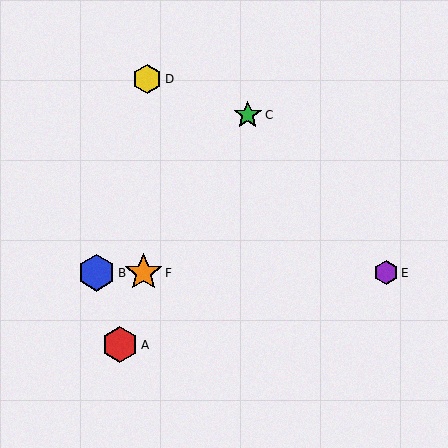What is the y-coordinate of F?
Object F is at y≈273.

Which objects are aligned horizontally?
Objects B, E, F are aligned horizontally.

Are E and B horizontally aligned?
Yes, both are at y≈273.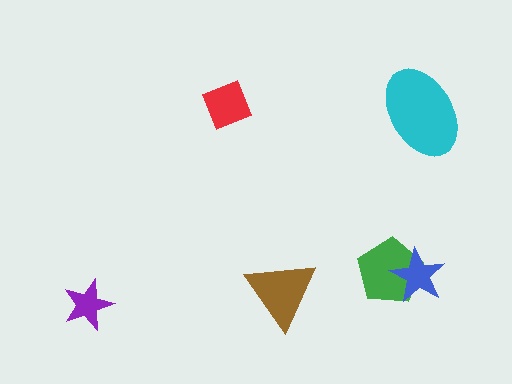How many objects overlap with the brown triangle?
0 objects overlap with the brown triangle.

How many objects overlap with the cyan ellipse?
0 objects overlap with the cyan ellipse.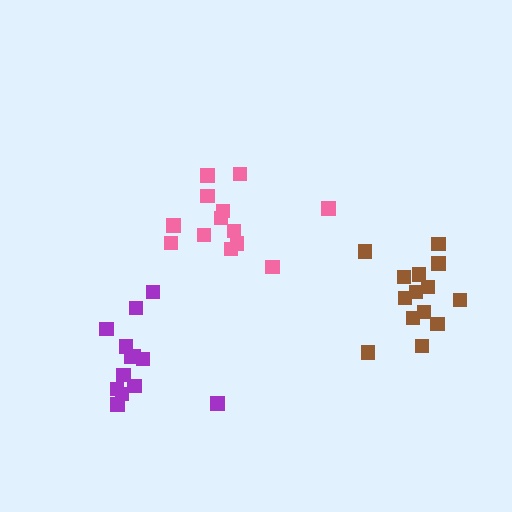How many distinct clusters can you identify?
There are 3 distinct clusters.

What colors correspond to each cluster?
The clusters are colored: brown, pink, purple.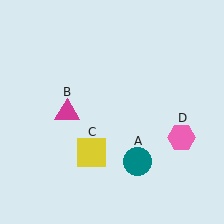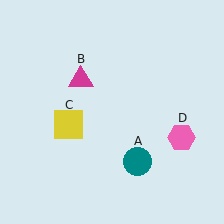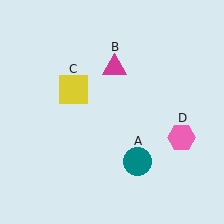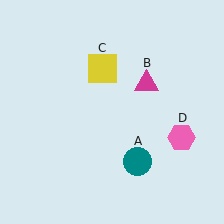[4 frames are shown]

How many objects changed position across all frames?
2 objects changed position: magenta triangle (object B), yellow square (object C).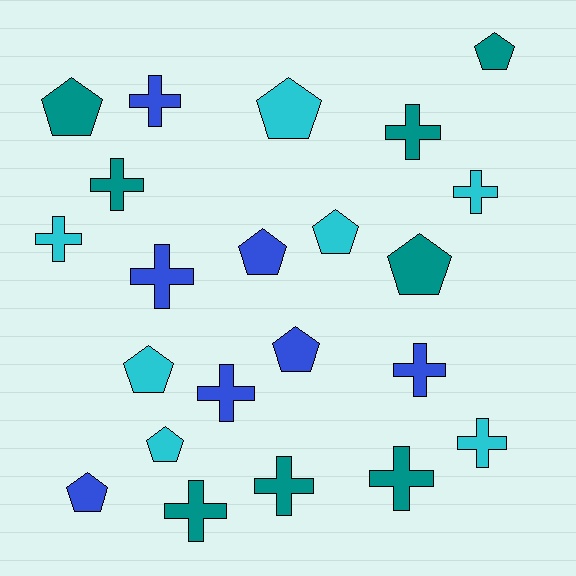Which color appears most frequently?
Teal, with 8 objects.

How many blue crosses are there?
There are 4 blue crosses.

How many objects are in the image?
There are 22 objects.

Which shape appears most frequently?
Cross, with 12 objects.